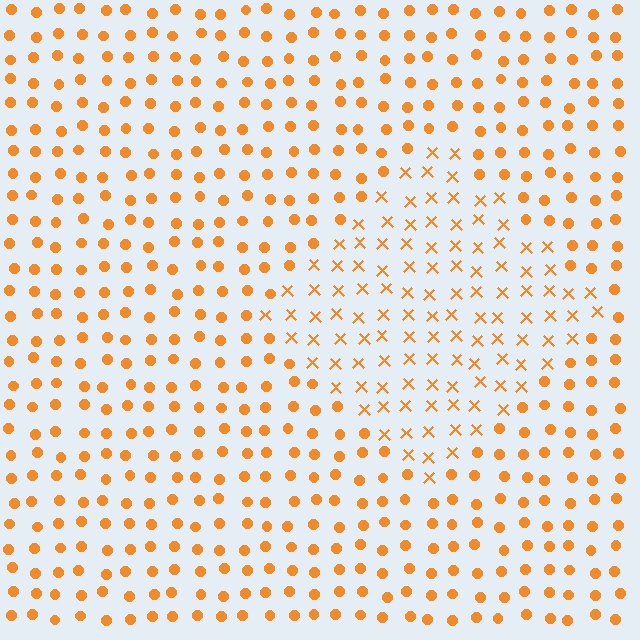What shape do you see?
I see a diamond.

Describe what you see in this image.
The image is filled with small orange elements arranged in a uniform grid. A diamond-shaped region contains X marks, while the surrounding area contains circles. The boundary is defined purely by the change in element shape.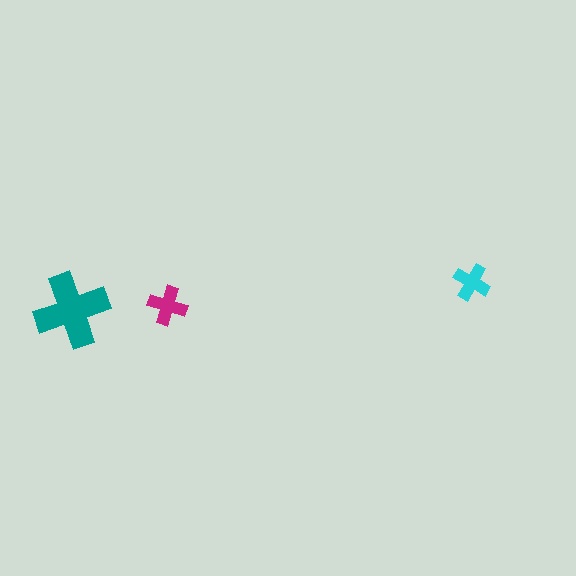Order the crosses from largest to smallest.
the teal one, the magenta one, the cyan one.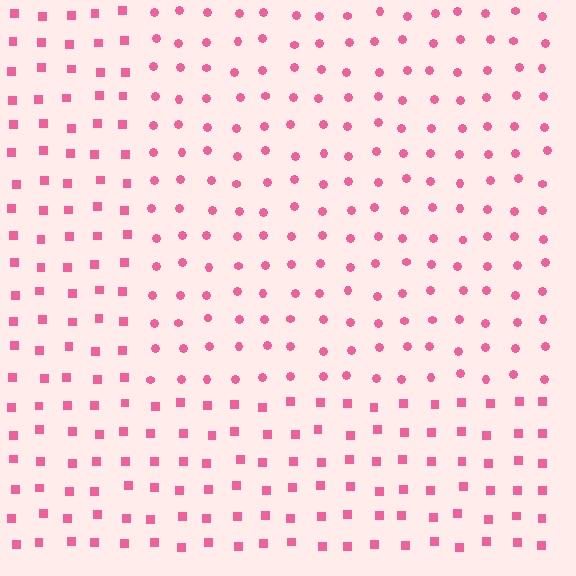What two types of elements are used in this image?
The image uses circles inside the rectangle region and squares outside it.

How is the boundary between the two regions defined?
The boundary is defined by a change in element shape: circles inside vs. squares outside. All elements share the same color and spacing.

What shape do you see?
I see a rectangle.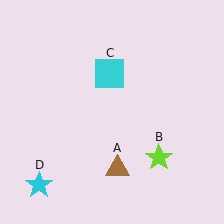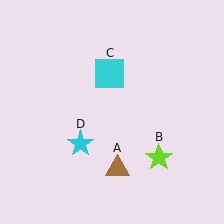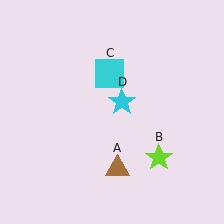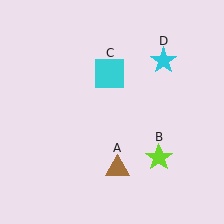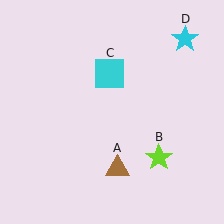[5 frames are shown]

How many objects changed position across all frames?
1 object changed position: cyan star (object D).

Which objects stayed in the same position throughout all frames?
Brown triangle (object A) and lime star (object B) and cyan square (object C) remained stationary.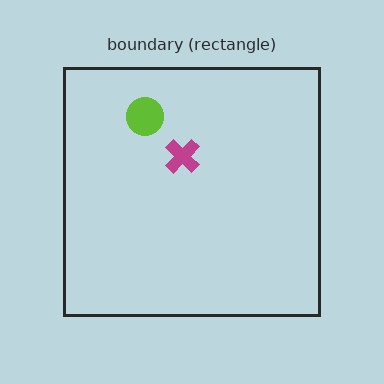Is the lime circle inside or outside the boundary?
Inside.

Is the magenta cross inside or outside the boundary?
Inside.